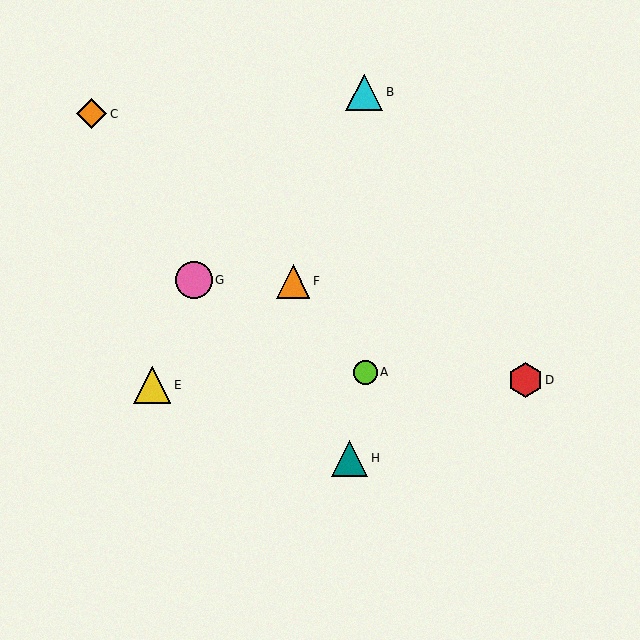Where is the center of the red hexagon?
The center of the red hexagon is at (525, 380).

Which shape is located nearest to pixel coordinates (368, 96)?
The cyan triangle (labeled B) at (364, 92) is nearest to that location.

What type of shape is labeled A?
Shape A is a lime circle.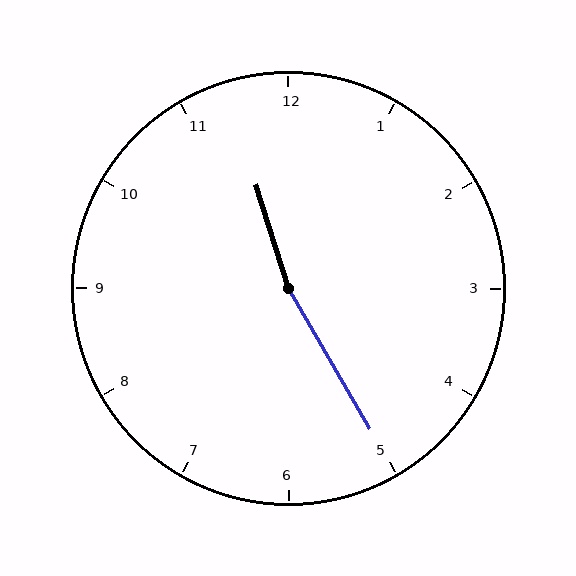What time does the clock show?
11:25.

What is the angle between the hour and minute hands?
Approximately 168 degrees.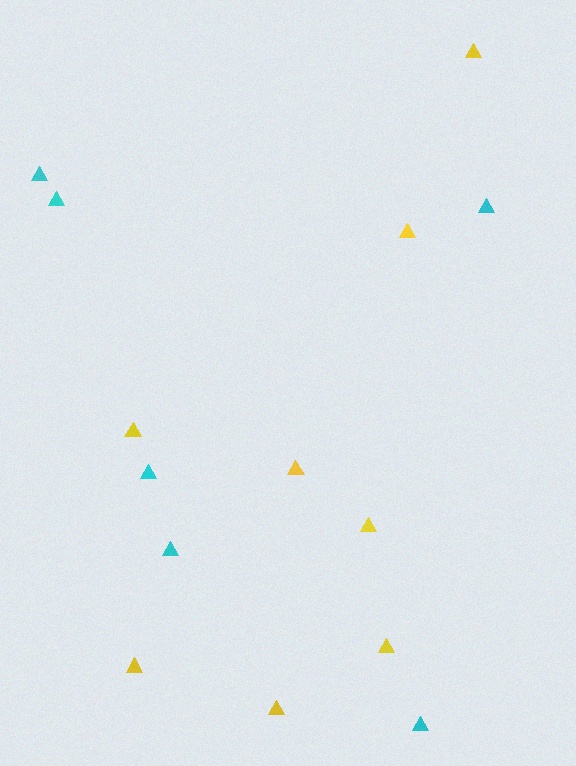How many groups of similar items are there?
There are 2 groups: one group of yellow triangles (8) and one group of cyan triangles (6).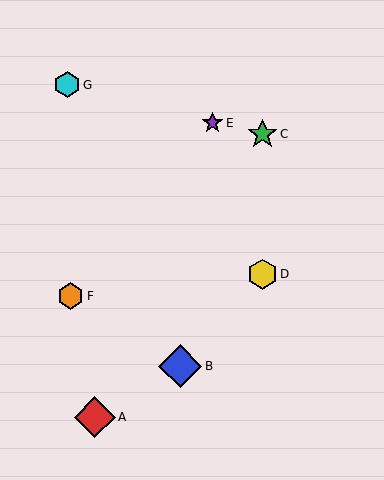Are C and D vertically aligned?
Yes, both are at x≈263.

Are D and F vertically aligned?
No, D is at x≈263 and F is at x≈71.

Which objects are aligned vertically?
Objects C, D are aligned vertically.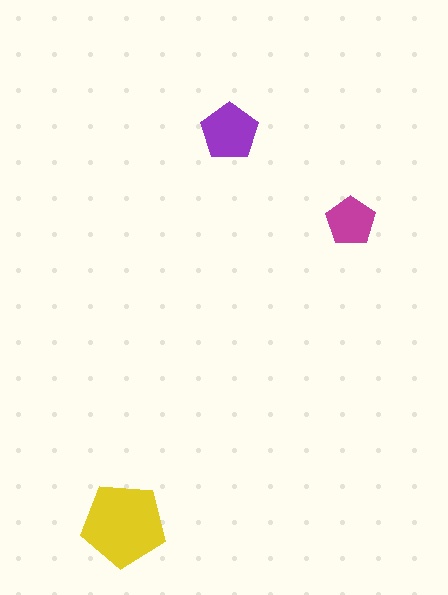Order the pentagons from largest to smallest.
the yellow one, the purple one, the magenta one.